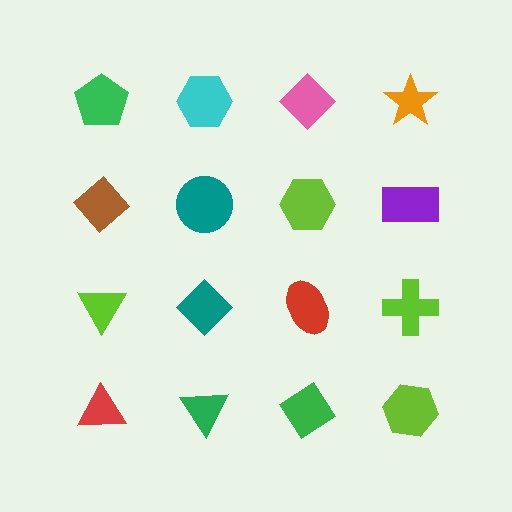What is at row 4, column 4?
A lime hexagon.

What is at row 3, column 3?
A red ellipse.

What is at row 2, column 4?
A purple rectangle.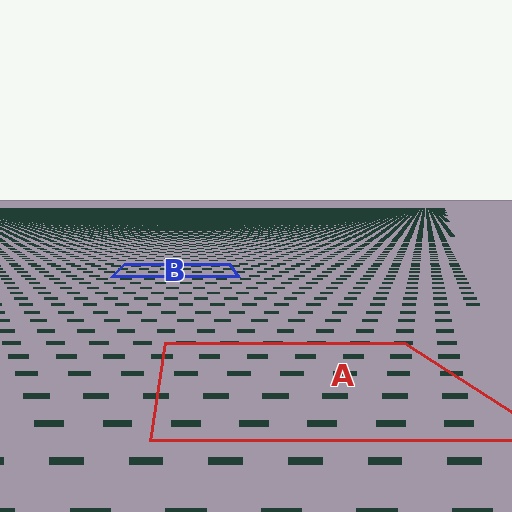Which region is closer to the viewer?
Region A is closer. The texture elements there are larger and more spread out.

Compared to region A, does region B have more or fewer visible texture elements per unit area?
Region B has more texture elements per unit area — they are packed more densely because it is farther away.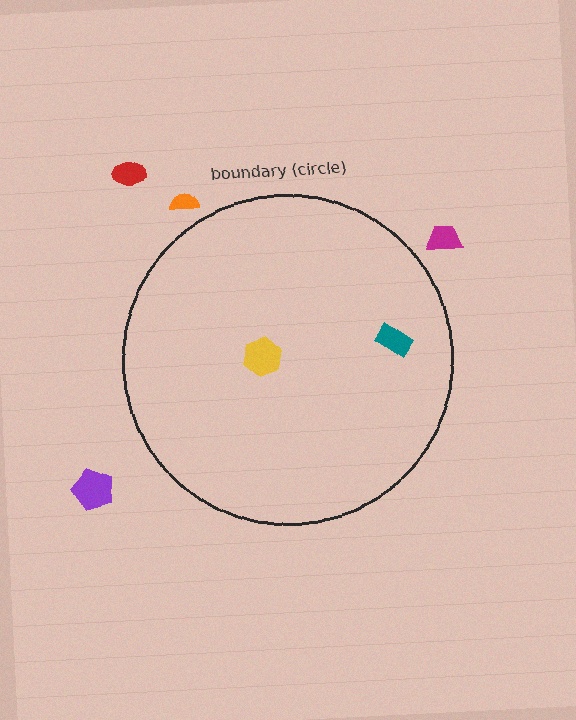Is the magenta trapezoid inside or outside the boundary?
Outside.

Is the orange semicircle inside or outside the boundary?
Outside.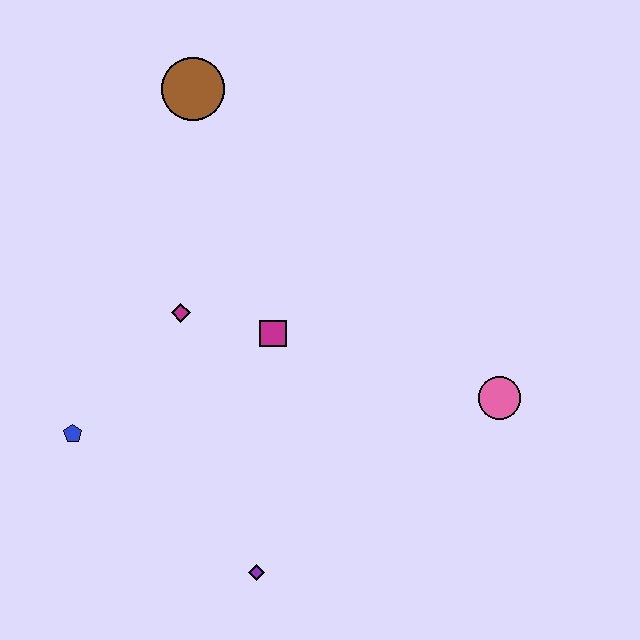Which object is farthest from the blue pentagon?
The pink circle is farthest from the blue pentagon.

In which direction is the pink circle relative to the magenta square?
The pink circle is to the right of the magenta square.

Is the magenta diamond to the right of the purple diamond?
No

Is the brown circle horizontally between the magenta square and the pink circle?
No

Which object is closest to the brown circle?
The magenta diamond is closest to the brown circle.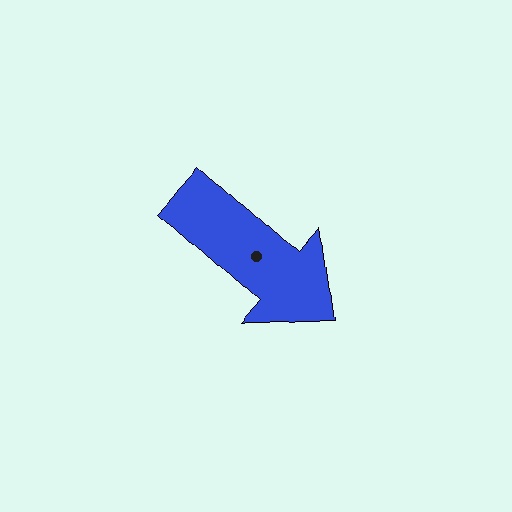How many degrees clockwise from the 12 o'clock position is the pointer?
Approximately 132 degrees.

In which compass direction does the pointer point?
Southeast.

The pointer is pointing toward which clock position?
Roughly 4 o'clock.